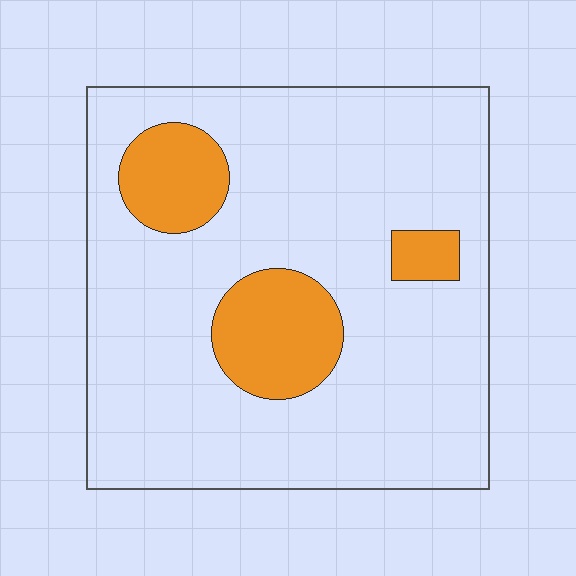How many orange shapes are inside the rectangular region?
3.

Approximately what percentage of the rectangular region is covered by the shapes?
Approximately 15%.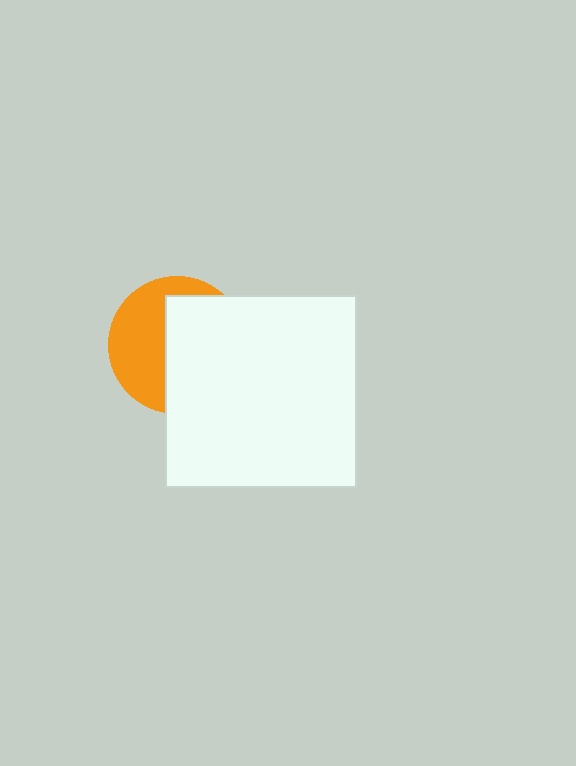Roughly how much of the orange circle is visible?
About half of it is visible (roughly 45%).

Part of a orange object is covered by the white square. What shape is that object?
It is a circle.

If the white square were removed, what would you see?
You would see the complete orange circle.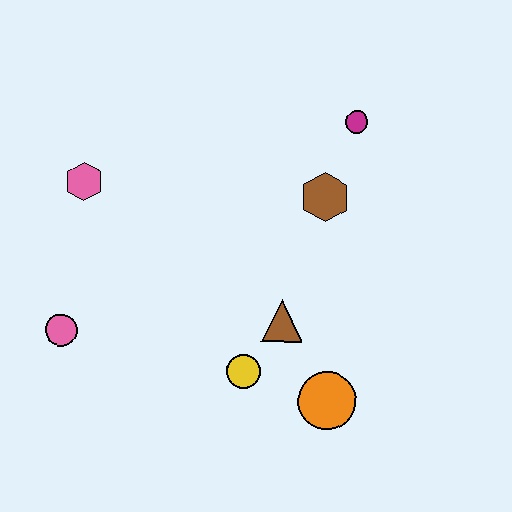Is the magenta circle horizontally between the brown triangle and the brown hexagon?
No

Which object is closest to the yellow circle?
The brown triangle is closest to the yellow circle.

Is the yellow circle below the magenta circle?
Yes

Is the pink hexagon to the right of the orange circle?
No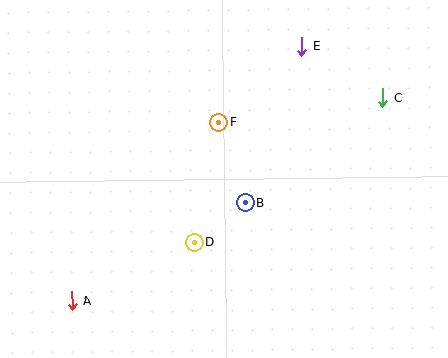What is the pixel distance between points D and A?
The distance between D and A is 135 pixels.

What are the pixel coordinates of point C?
Point C is at (383, 98).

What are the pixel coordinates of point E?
Point E is at (302, 46).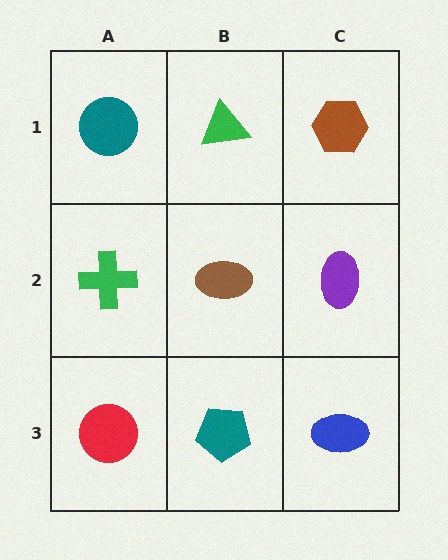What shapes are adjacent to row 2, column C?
A brown hexagon (row 1, column C), a blue ellipse (row 3, column C), a brown ellipse (row 2, column B).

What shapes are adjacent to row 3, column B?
A brown ellipse (row 2, column B), a red circle (row 3, column A), a blue ellipse (row 3, column C).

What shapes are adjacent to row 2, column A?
A teal circle (row 1, column A), a red circle (row 3, column A), a brown ellipse (row 2, column B).